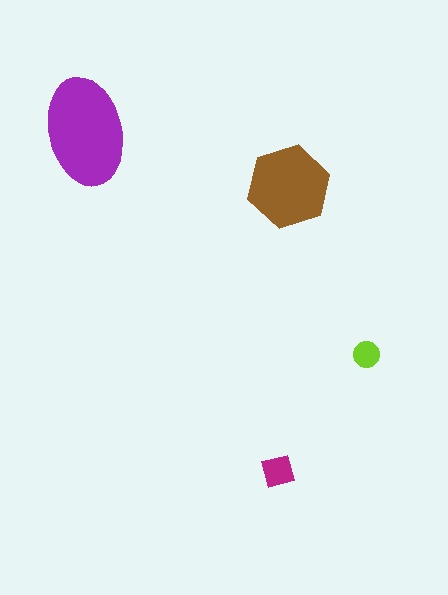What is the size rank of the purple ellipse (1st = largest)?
1st.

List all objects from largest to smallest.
The purple ellipse, the brown hexagon, the magenta square, the lime circle.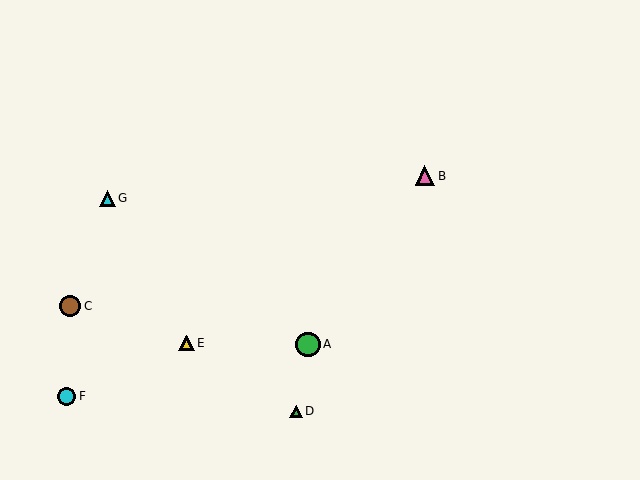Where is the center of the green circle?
The center of the green circle is at (308, 344).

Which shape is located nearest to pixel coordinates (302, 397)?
The green triangle (labeled D) at (296, 411) is nearest to that location.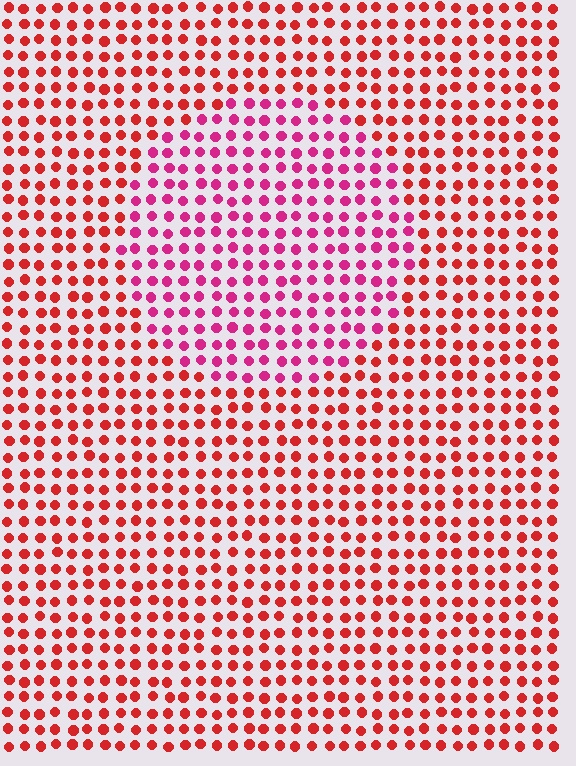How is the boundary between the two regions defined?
The boundary is defined purely by a slight shift in hue (about 34 degrees). Spacing, size, and orientation are identical on both sides.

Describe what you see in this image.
The image is filled with small red elements in a uniform arrangement. A circle-shaped region is visible where the elements are tinted to a slightly different hue, forming a subtle color boundary.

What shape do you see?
I see a circle.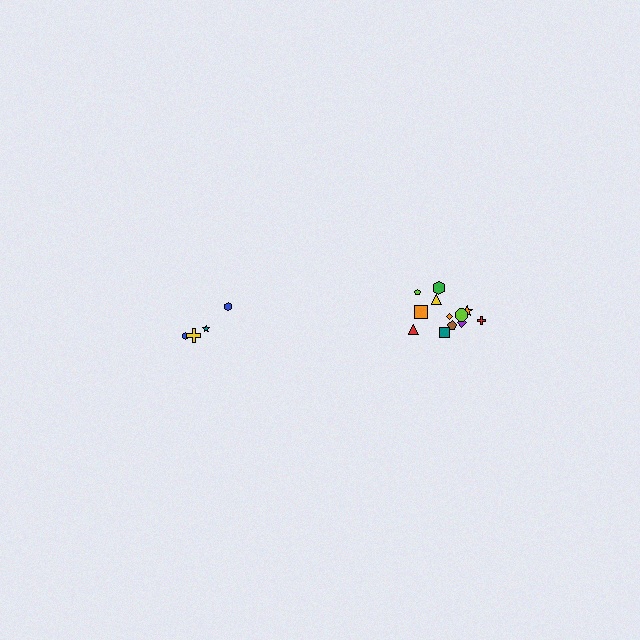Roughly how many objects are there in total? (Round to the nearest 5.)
Roughly 15 objects in total.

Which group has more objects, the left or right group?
The right group.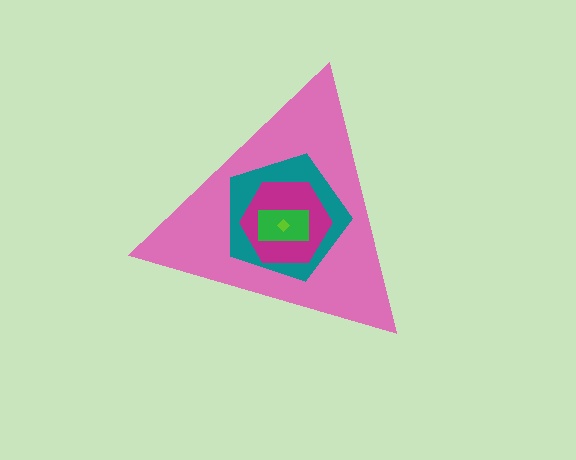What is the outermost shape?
The pink triangle.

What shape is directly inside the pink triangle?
The teal pentagon.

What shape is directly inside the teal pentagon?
The magenta hexagon.